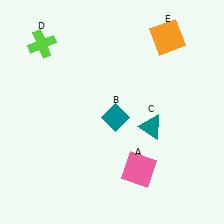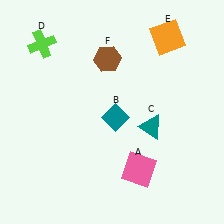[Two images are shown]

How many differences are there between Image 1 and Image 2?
There is 1 difference between the two images.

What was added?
A brown hexagon (F) was added in Image 2.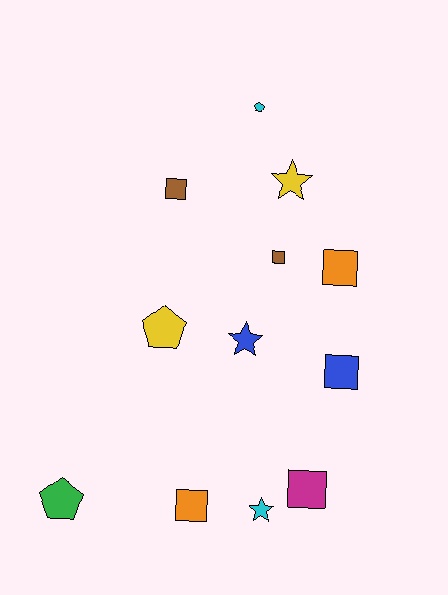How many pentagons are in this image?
There are 3 pentagons.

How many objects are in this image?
There are 12 objects.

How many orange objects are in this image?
There are 2 orange objects.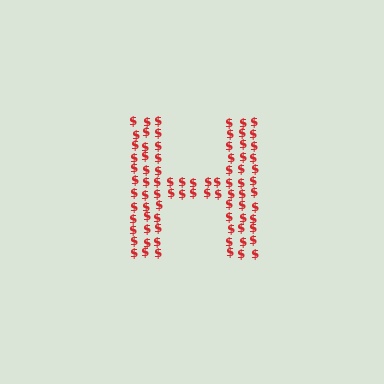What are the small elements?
The small elements are dollar signs.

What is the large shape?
The large shape is the letter H.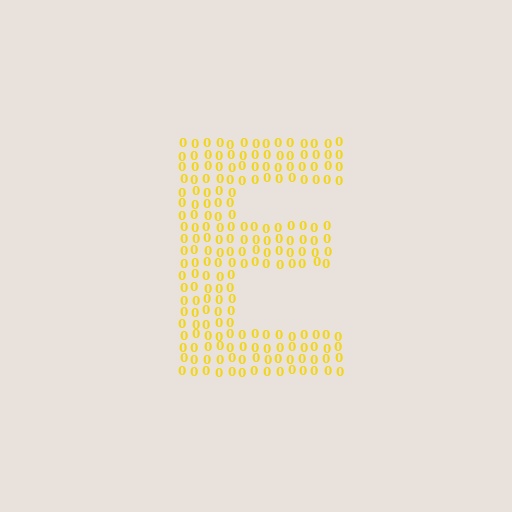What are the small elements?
The small elements are digit 0's.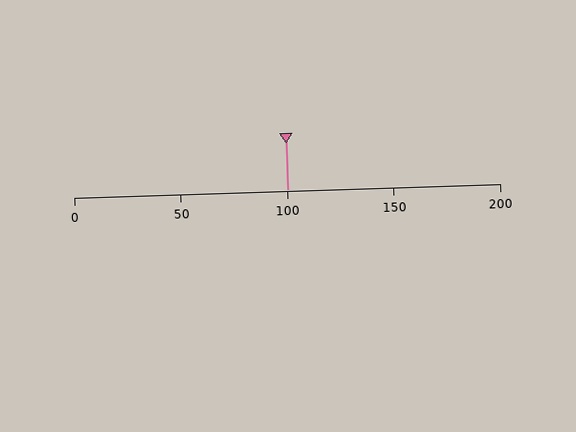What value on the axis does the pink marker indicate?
The marker indicates approximately 100.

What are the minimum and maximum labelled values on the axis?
The axis runs from 0 to 200.